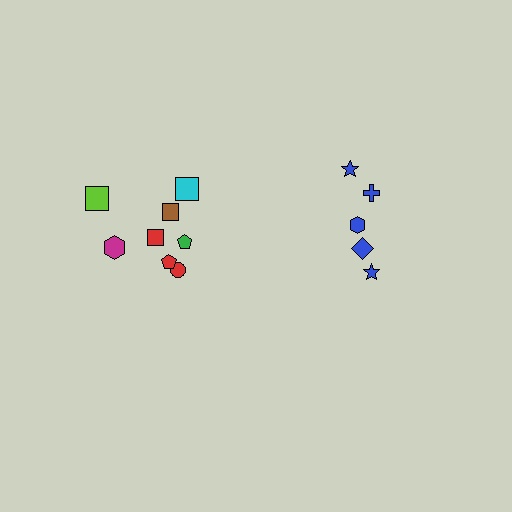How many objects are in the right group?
There are 5 objects.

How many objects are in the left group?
There are 8 objects.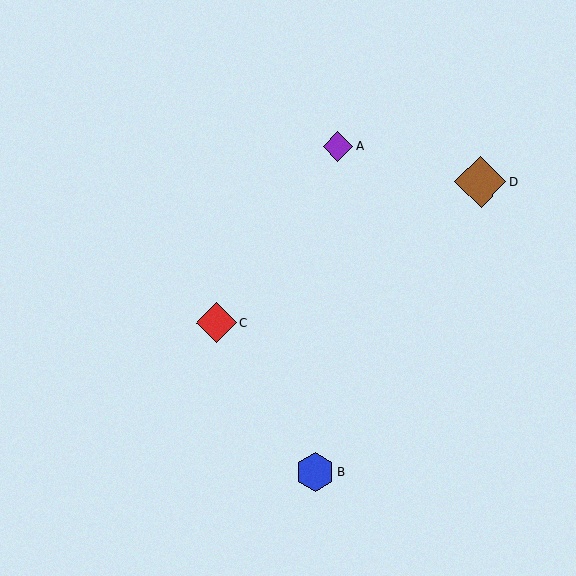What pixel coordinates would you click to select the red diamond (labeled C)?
Click at (217, 323) to select the red diamond C.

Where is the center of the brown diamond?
The center of the brown diamond is at (481, 182).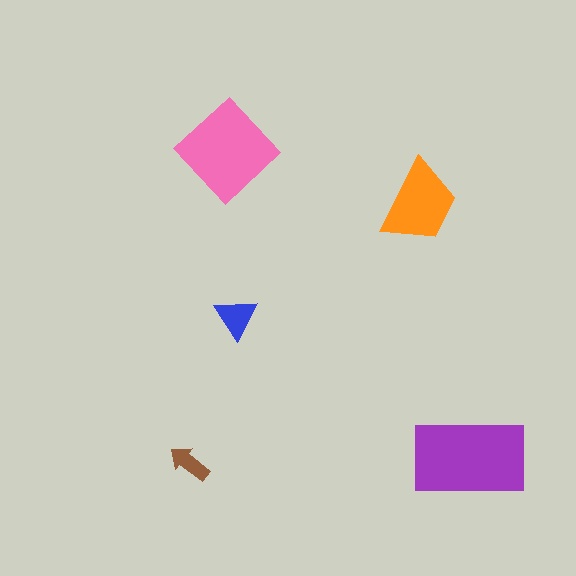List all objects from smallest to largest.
The brown arrow, the blue triangle, the orange trapezoid, the pink diamond, the purple rectangle.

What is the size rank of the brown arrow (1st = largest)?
5th.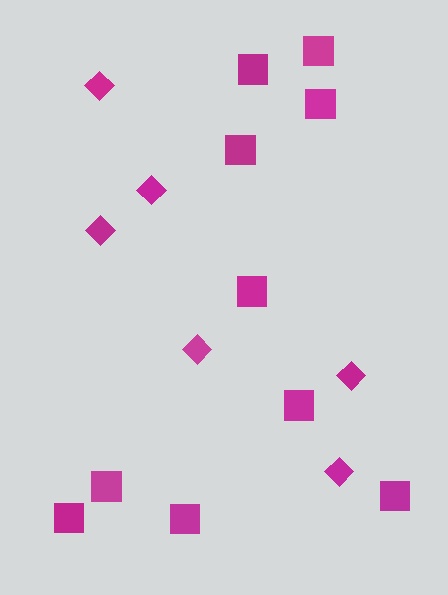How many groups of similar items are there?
There are 2 groups: one group of squares (10) and one group of diamonds (6).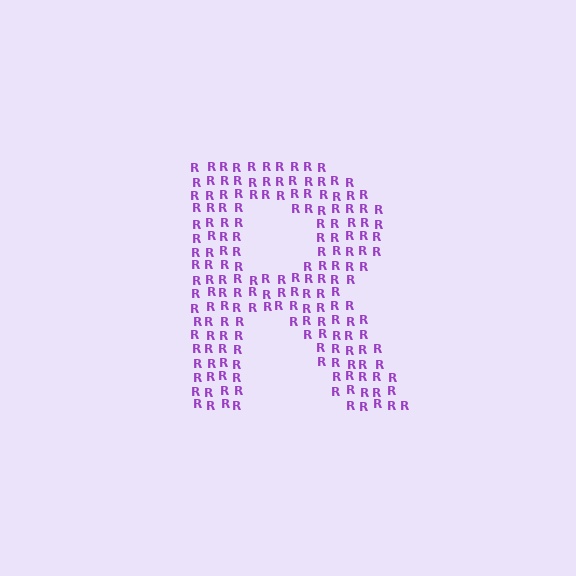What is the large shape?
The large shape is the letter R.